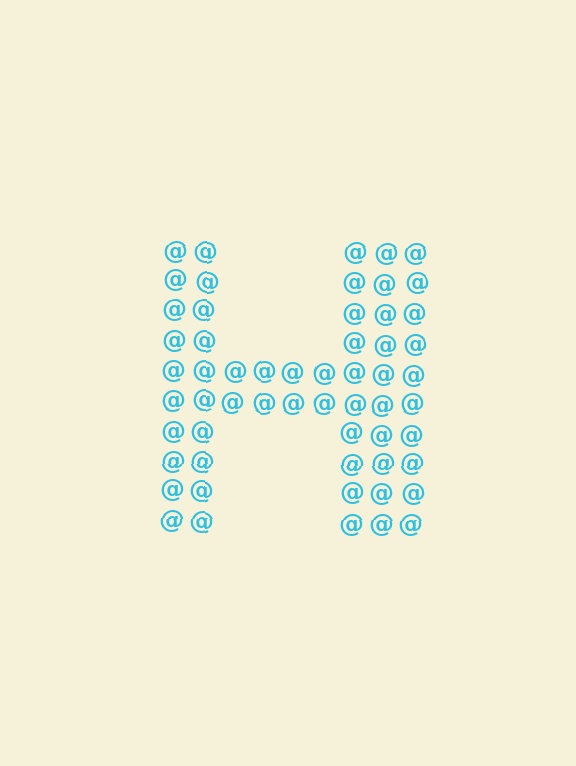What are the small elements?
The small elements are at signs.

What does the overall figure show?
The overall figure shows the letter H.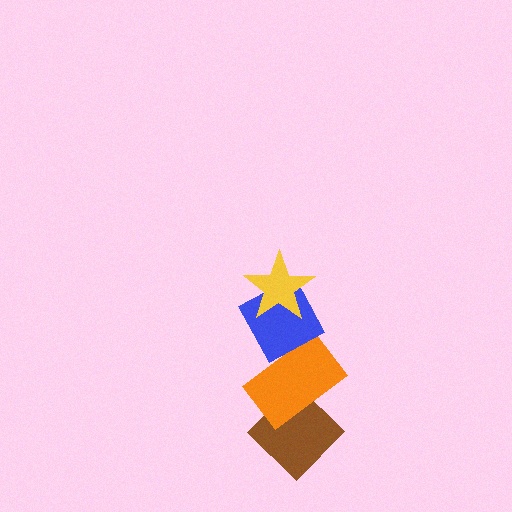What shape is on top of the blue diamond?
The yellow star is on top of the blue diamond.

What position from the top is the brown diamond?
The brown diamond is 4th from the top.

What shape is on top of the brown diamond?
The orange rectangle is on top of the brown diamond.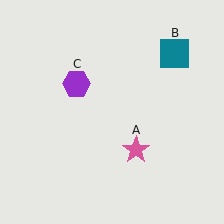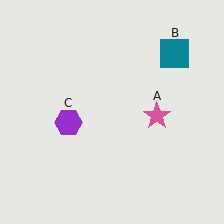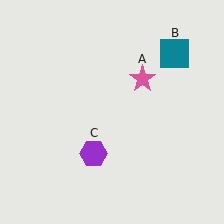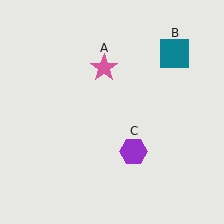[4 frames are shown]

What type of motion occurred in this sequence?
The pink star (object A), purple hexagon (object C) rotated counterclockwise around the center of the scene.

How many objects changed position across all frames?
2 objects changed position: pink star (object A), purple hexagon (object C).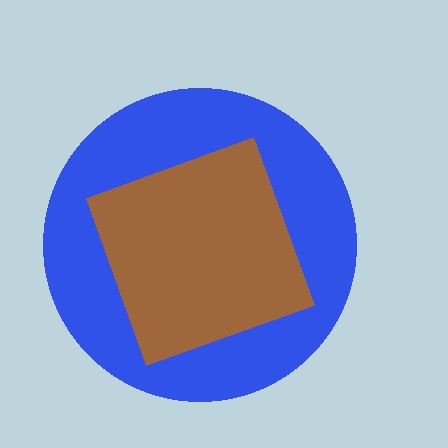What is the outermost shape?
The blue circle.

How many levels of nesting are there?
2.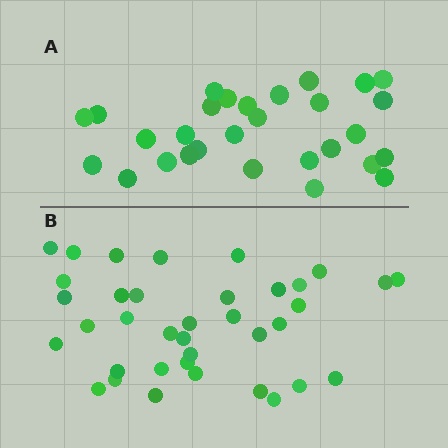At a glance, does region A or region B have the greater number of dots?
Region B (the bottom region) has more dots.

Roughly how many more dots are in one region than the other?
Region B has roughly 8 or so more dots than region A.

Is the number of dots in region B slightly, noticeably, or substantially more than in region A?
Region B has noticeably more, but not dramatically so. The ratio is roughly 1.3 to 1.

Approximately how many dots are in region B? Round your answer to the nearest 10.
About 40 dots. (The exact count is 37, which rounds to 40.)